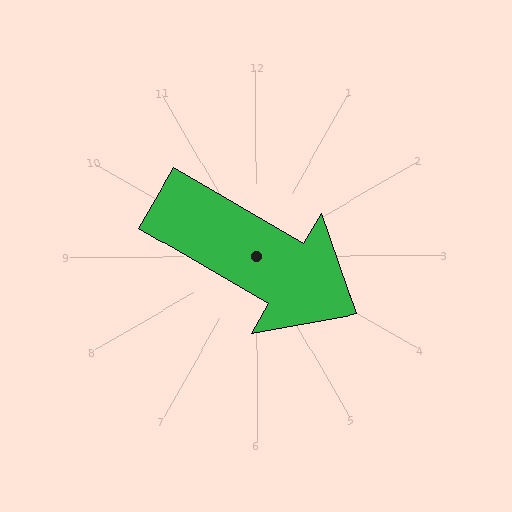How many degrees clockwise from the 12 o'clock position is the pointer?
Approximately 120 degrees.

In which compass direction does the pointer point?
Southeast.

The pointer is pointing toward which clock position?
Roughly 4 o'clock.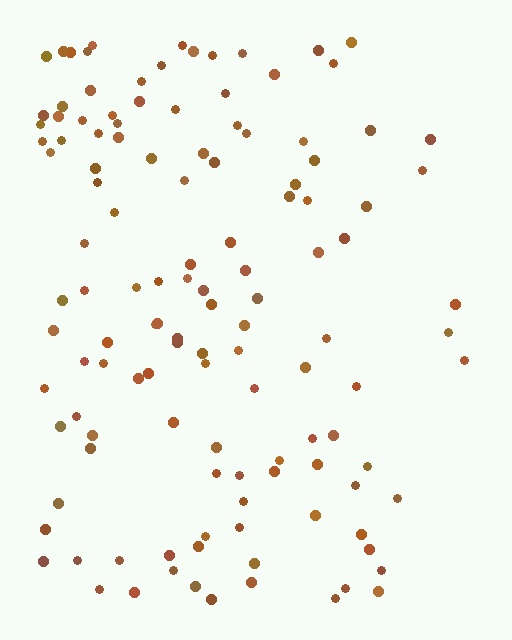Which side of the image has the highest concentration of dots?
The left.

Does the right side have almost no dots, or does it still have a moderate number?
Still a moderate number, just noticeably fewer than the left.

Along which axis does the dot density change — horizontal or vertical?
Horizontal.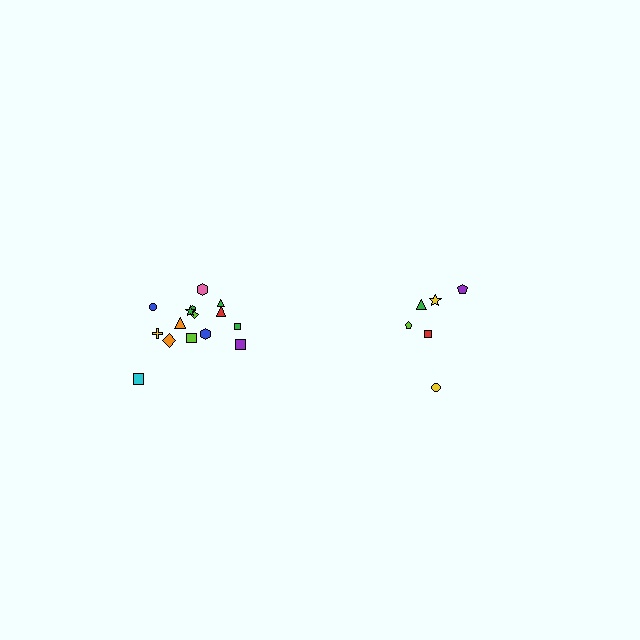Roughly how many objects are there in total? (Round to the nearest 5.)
Roughly 20 objects in total.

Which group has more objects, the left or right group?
The left group.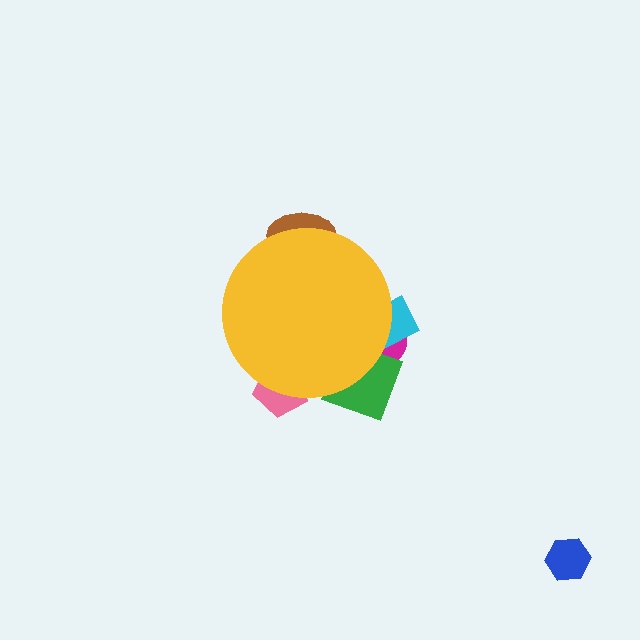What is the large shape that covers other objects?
A yellow circle.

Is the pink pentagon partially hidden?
Yes, the pink pentagon is partially hidden behind the yellow circle.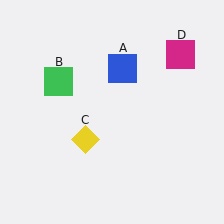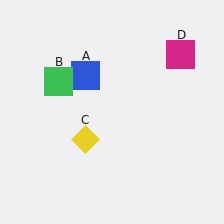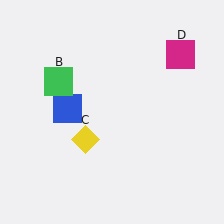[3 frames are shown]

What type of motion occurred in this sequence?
The blue square (object A) rotated counterclockwise around the center of the scene.